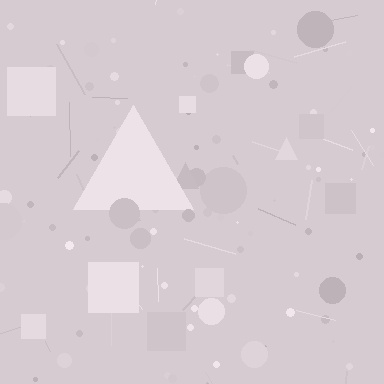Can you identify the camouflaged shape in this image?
The camouflaged shape is a triangle.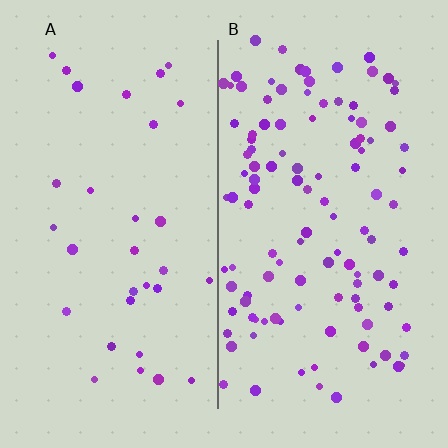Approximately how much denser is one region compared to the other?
Approximately 3.6× — region B over region A.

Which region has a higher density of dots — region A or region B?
B (the right).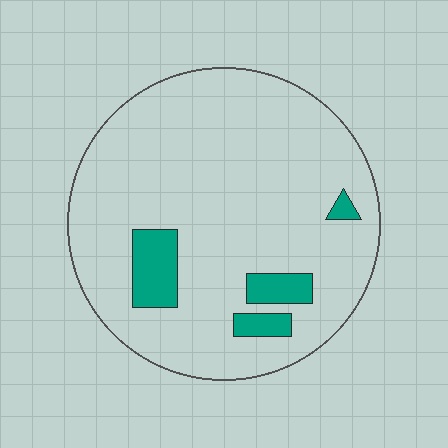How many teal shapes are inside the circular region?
4.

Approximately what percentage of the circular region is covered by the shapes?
Approximately 10%.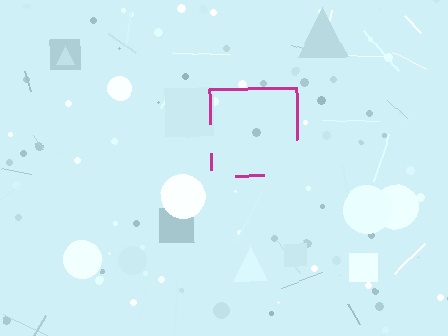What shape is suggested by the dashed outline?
The dashed outline suggests a square.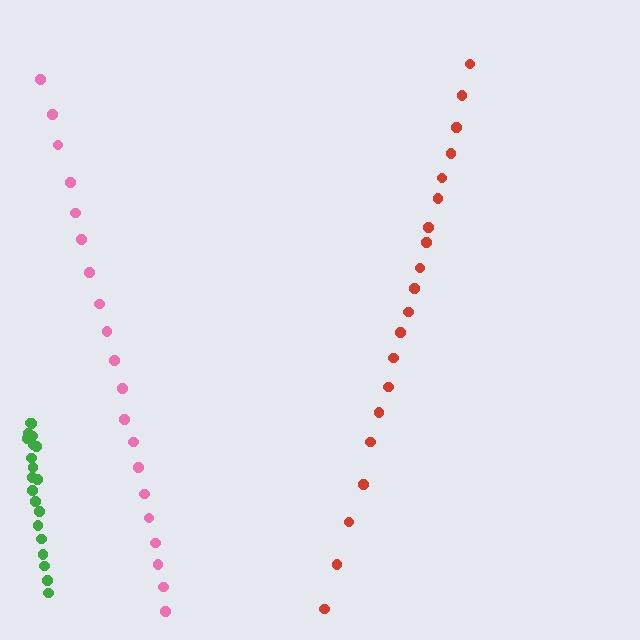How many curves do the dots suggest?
There are 3 distinct paths.